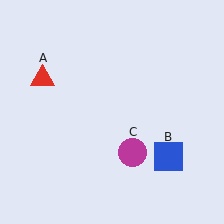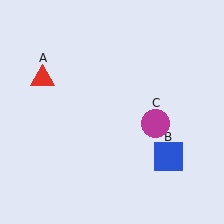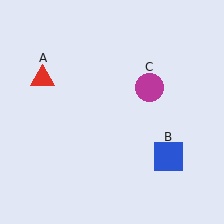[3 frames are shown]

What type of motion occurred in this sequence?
The magenta circle (object C) rotated counterclockwise around the center of the scene.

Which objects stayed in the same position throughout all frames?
Red triangle (object A) and blue square (object B) remained stationary.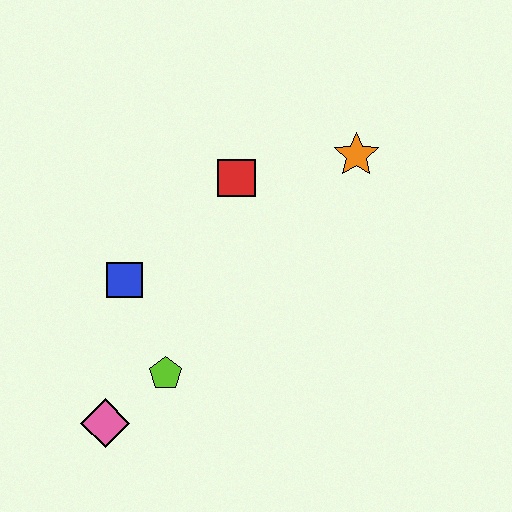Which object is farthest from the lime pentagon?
The orange star is farthest from the lime pentagon.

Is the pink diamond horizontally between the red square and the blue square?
No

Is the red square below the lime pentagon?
No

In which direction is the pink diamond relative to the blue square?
The pink diamond is below the blue square.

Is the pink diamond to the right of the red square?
No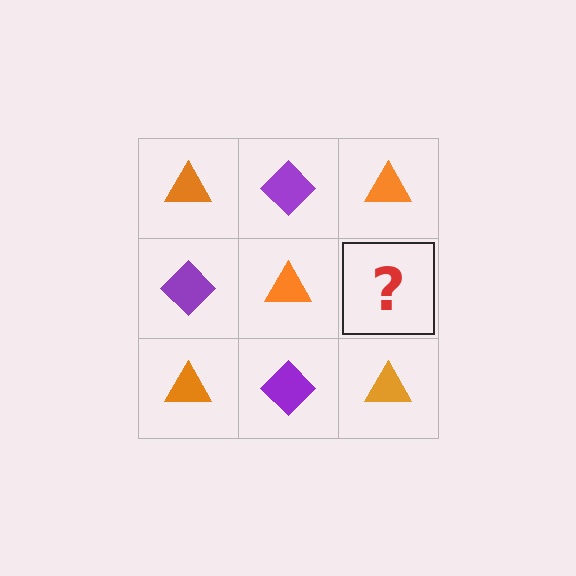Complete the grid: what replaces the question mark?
The question mark should be replaced with a purple diamond.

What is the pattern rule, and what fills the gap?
The rule is that it alternates orange triangle and purple diamond in a checkerboard pattern. The gap should be filled with a purple diamond.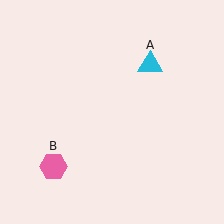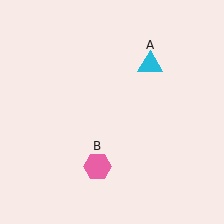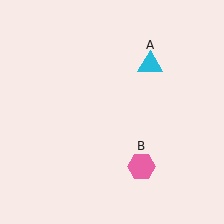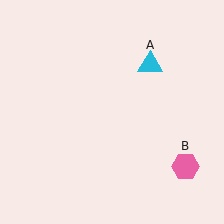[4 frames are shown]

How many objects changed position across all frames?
1 object changed position: pink hexagon (object B).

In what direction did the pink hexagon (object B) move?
The pink hexagon (object B) moved right.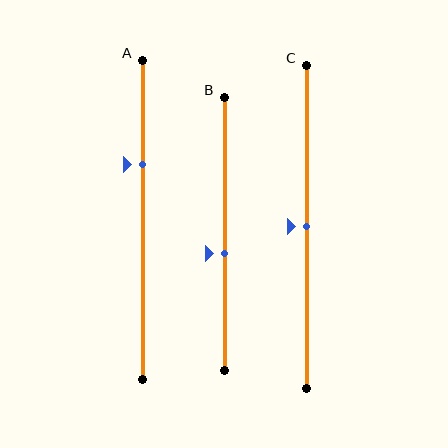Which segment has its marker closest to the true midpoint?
Segment C has its marker closest to the true midpoint.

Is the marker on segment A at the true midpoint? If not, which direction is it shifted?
No, the marker on segment A is shifted upward by about 17% of the segment length.